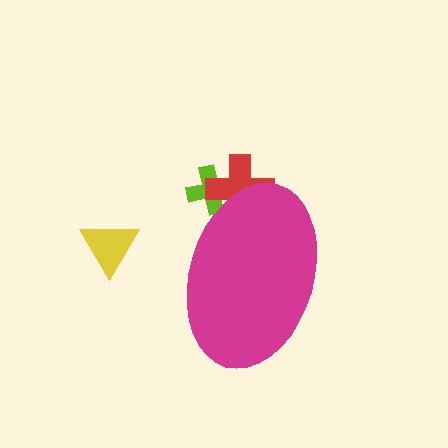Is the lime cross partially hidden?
Yes, the lime cross is partially hidden behind the magenta ellipse.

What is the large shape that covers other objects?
A magenta ellipse.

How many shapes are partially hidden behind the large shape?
2 shapes are partially hidden.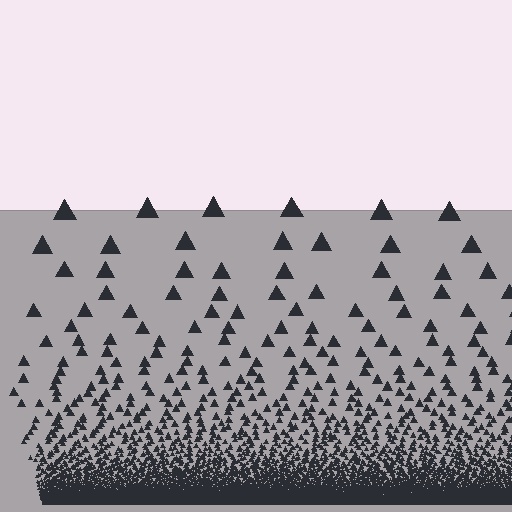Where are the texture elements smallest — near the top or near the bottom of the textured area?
Near the bottom.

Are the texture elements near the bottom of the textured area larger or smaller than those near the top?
Smaller. The gradient is inverted — elements near the bottom are smaller and denser.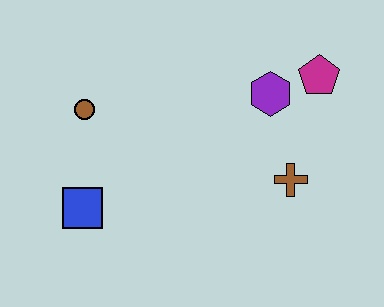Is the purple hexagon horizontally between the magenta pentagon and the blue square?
Yes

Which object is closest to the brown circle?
The blue square is closest to the brown circle.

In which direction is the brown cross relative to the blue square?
The brown cross is to the right of the blue square.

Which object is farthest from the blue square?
The magenta pentagon is farthest from the blue square.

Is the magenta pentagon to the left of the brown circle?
No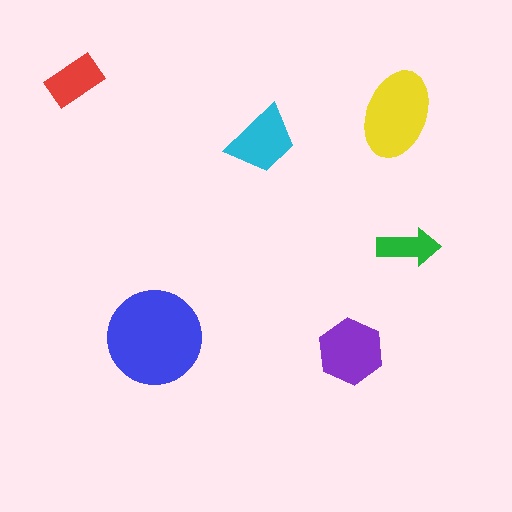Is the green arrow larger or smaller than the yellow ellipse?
Smaller.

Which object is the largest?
The blue circle.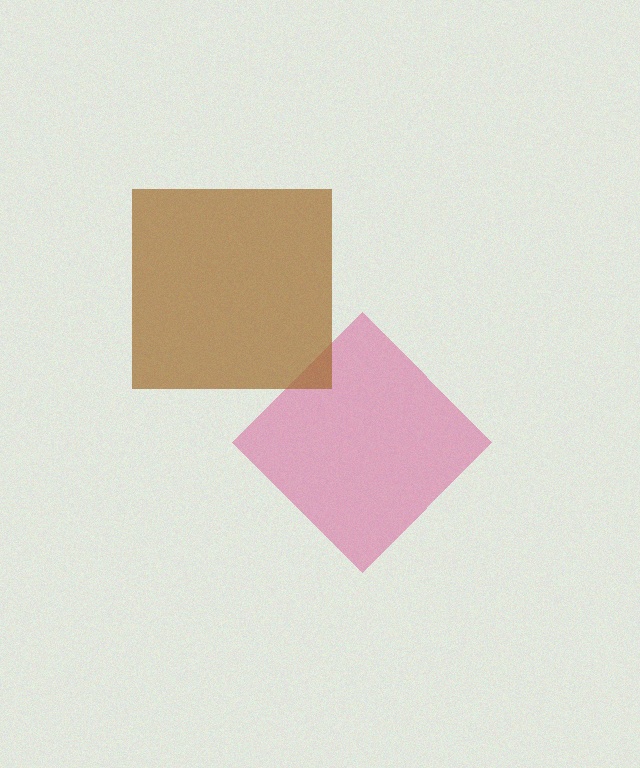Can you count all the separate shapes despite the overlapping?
Yes, there are 2 separate shapes.